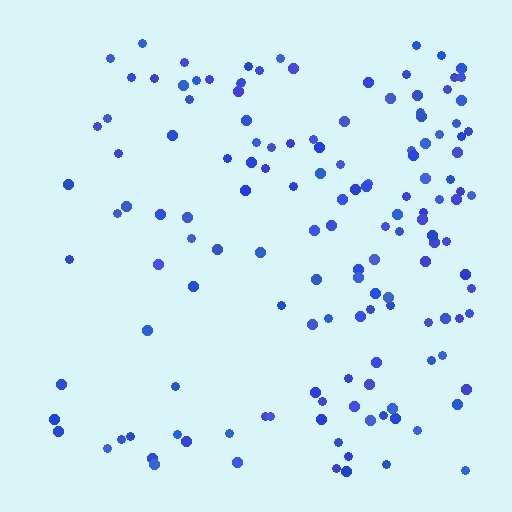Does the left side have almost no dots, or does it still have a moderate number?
Still a moderate number, just noticeably fewer than the right.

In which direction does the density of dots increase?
From left to right, with the right side densest.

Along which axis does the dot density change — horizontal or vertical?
Horizontal.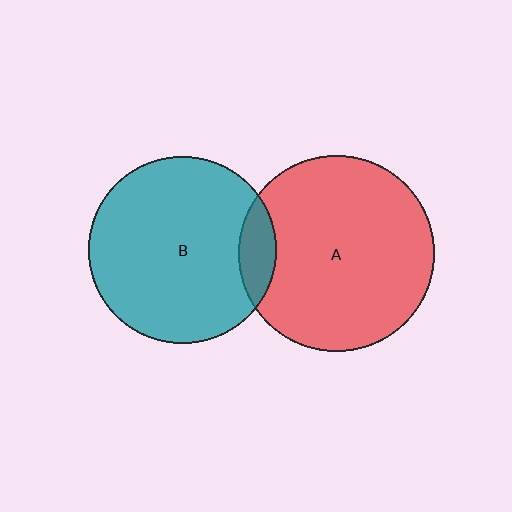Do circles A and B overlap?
Yes.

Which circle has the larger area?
Circle A (red).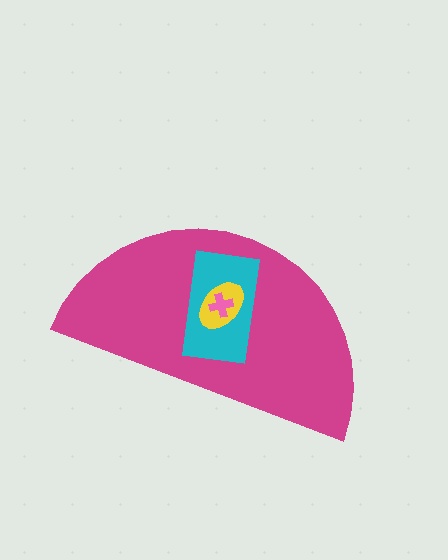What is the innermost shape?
The pink cross.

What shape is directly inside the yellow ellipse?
The pink cross.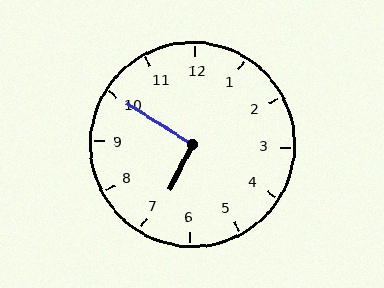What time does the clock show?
6:50.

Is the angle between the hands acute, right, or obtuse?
It is right.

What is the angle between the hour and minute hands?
Approximately 95 degrees.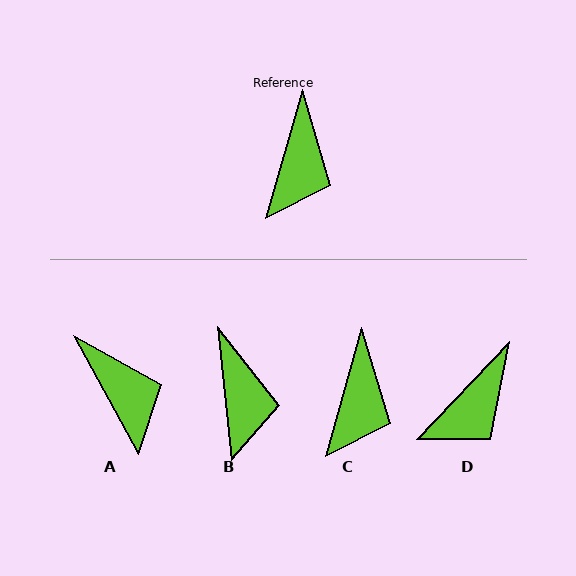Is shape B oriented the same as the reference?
No, it is off by about 22 degrees.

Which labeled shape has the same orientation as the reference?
C.